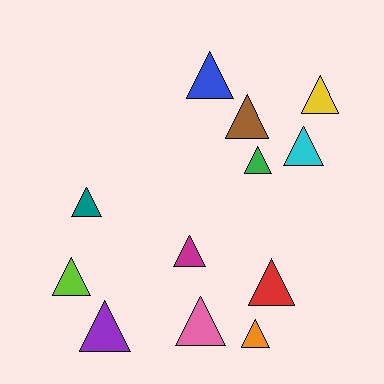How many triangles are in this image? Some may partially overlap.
There are 12 triangles.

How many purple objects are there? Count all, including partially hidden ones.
There is 1 purple object.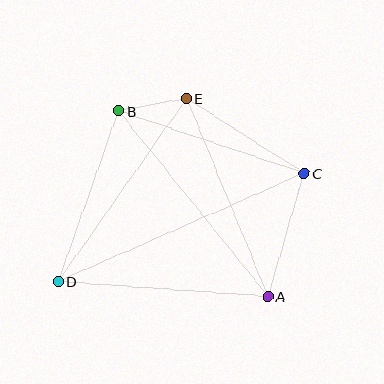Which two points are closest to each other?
Points B and E are closest to each other.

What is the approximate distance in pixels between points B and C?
The distance between B and C is approximately 196 pixels.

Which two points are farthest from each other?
Points C and D are farthest from each other.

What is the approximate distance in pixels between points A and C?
The distance between A and C is approximately 128 pixels.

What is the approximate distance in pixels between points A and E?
The distance between A and E is approximately 214 pixels.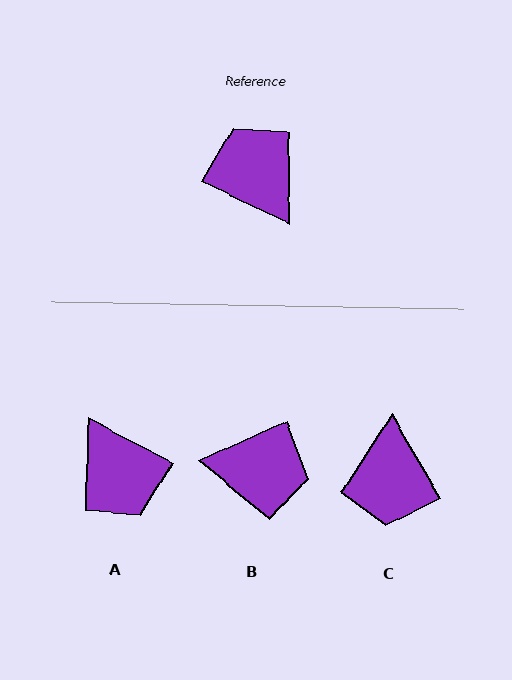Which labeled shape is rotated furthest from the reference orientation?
A, about 178 degrees away.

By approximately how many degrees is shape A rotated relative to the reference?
Approximately 178 degrees counter-clockwise.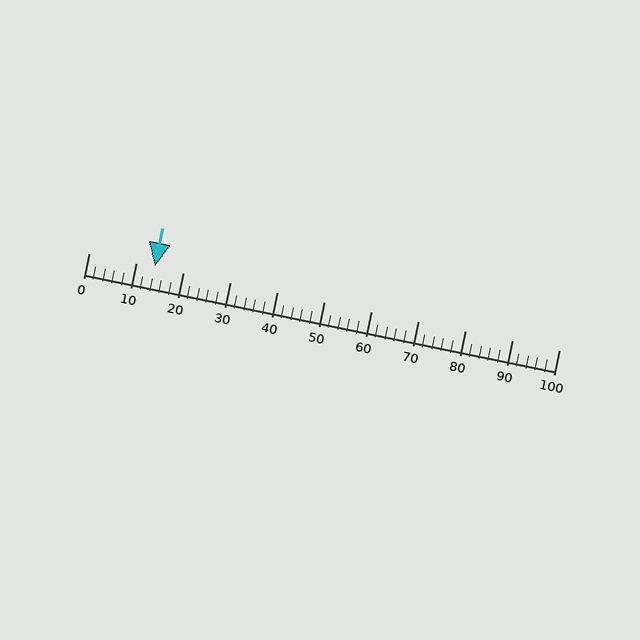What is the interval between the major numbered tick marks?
The major tick marks are spaced 10 units apart.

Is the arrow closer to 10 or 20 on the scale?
The arrow is closer to 10.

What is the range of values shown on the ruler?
The ruler shows values from 0 to 100.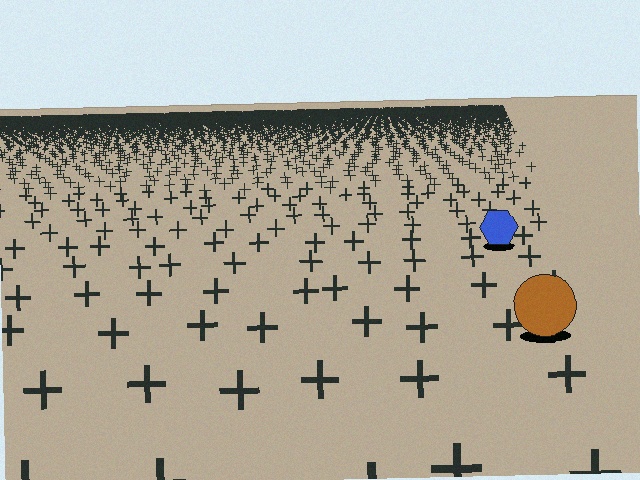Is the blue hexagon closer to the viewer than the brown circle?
No. The brown circle is closer — you can tell from the texture gradient: the ground texture is coarser near it.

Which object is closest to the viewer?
The brown circle is closest. The texture marks near it are larger and more spread out.